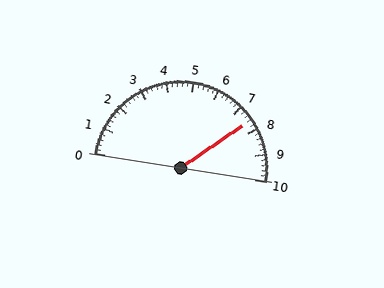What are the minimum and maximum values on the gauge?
The gauge ranges from 0 to 10.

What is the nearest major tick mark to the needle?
The nearest major tick mark is 8.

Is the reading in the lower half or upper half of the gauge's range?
The reading is in the upper half of the range (0 to 10).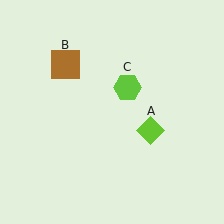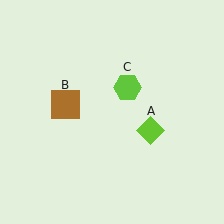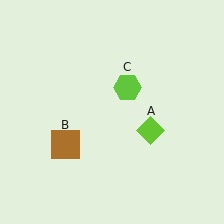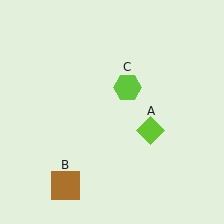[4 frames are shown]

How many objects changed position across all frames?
1 object changed position: brown square (object B).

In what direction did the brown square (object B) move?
The brown square (object B) moved down.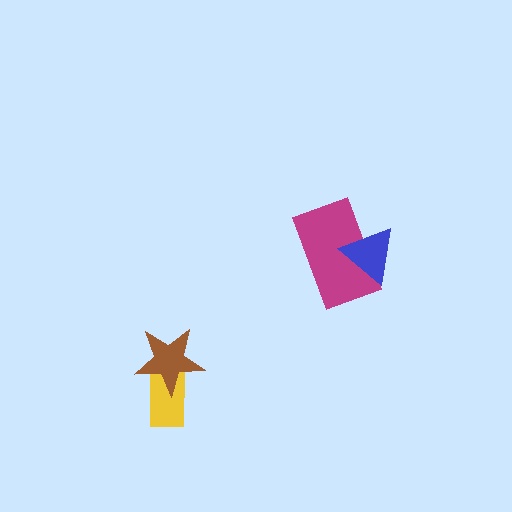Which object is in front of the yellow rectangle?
The brown star is in front of the yellow rectangle.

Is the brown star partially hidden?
No, no other shape covers it.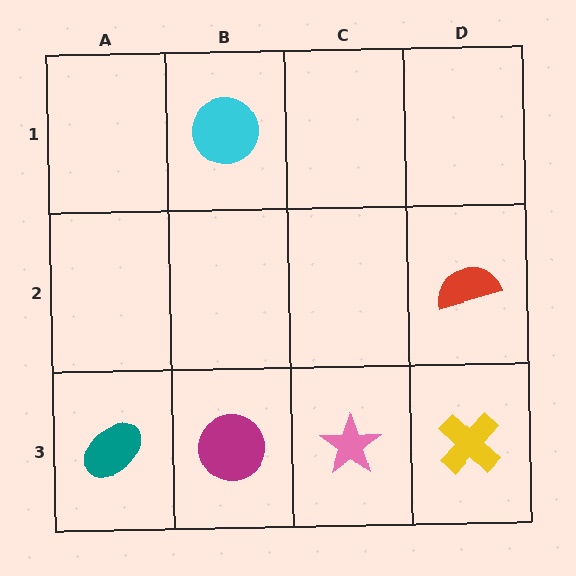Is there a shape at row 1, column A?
No, that cell is empty.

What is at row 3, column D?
A yellow cross.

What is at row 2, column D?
A red semicircle.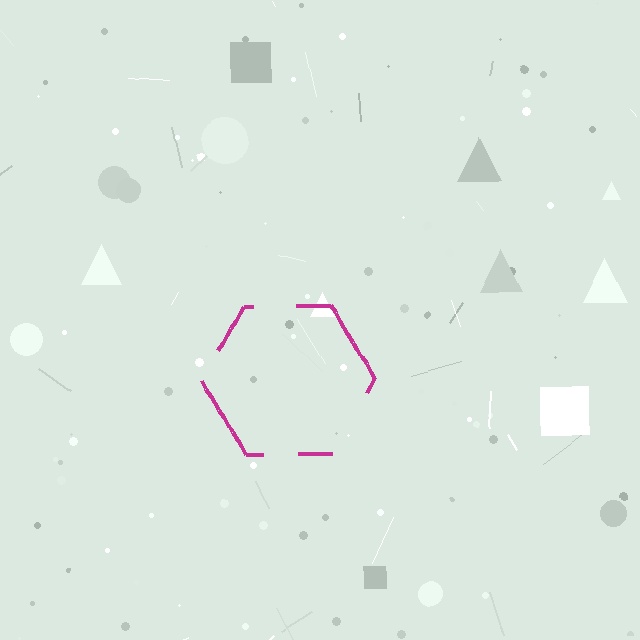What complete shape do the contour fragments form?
The contour fragments form a hexagon.